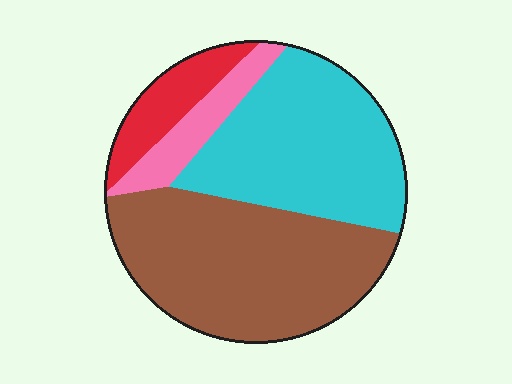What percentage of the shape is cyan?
Cyan takes up about three eighths (3/8) of the shape.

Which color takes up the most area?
Brown, at roughly 45%.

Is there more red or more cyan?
Cyan.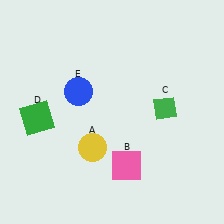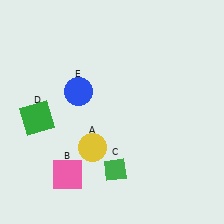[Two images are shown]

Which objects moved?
The objects that moved are: the pink square (B), the green diamond (C).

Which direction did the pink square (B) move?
The pink square (B) moved left.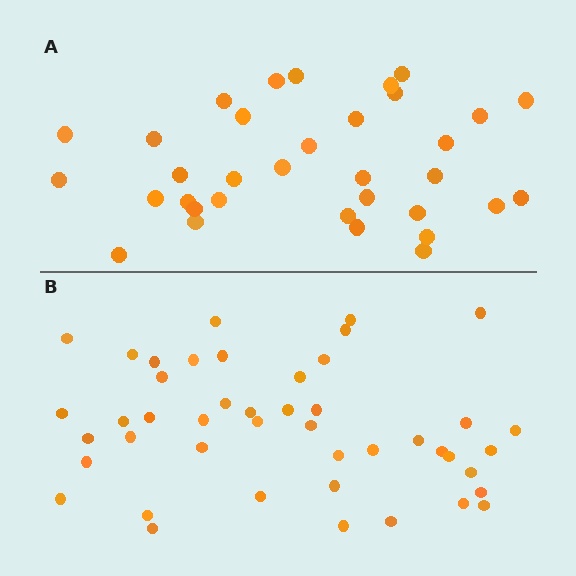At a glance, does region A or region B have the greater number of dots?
Region B (the bottom region) has more dots.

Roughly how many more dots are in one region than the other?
Region B has roughly 12 or so more dots than region A.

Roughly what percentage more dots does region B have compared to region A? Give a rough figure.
About 30% more.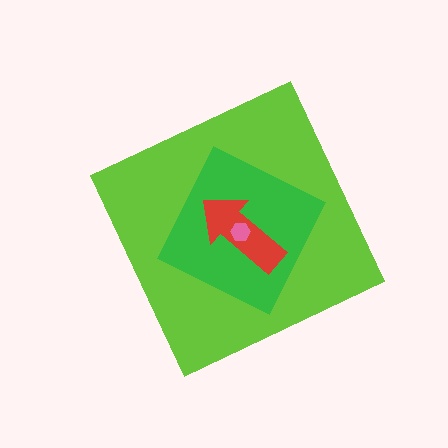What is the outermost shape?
The lime diamond.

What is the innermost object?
The pink hexagon.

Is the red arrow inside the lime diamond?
Yes.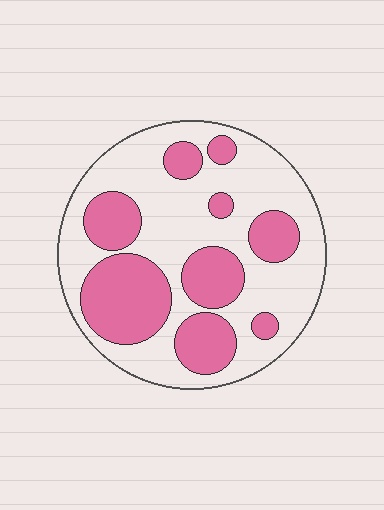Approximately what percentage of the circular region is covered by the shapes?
Approximately 35%.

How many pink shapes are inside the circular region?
9.